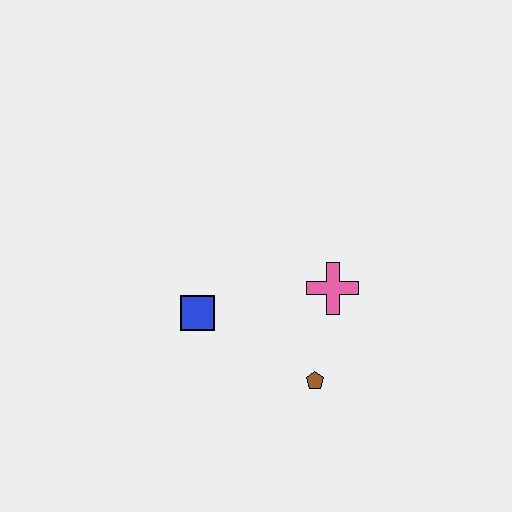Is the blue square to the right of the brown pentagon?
No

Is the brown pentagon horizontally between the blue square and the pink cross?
Yes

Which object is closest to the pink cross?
The brown pentagon is closest to the pink cross.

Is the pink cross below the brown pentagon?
No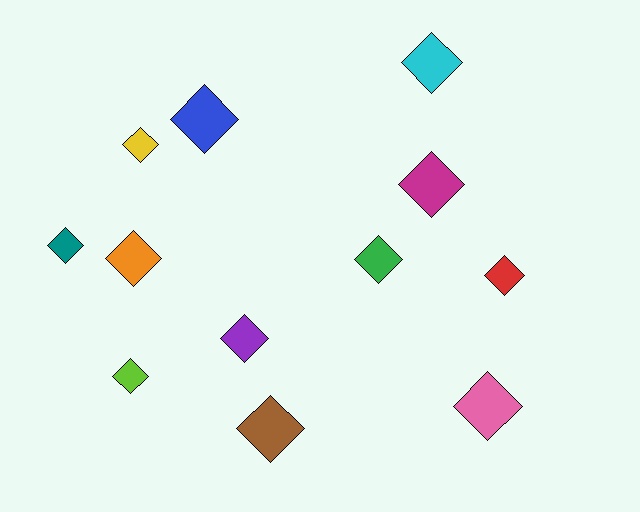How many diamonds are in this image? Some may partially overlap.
There are 12 diamonds.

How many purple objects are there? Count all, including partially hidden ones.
There is 1 purple object.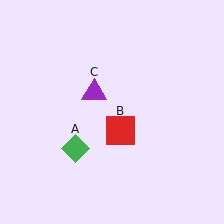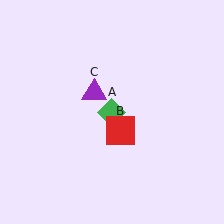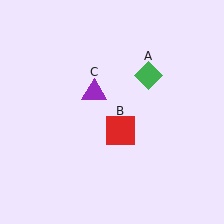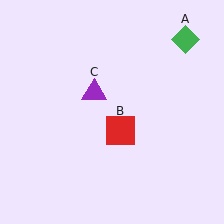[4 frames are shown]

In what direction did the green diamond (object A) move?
The green diamond (object A) moved up and to the right.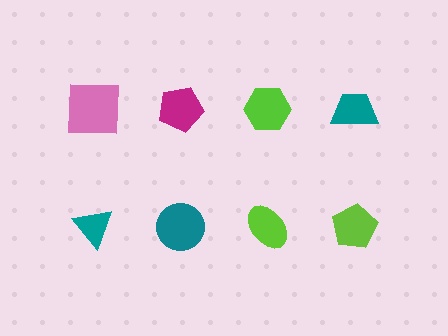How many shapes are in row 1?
4 shapes.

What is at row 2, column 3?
A lime ellipse.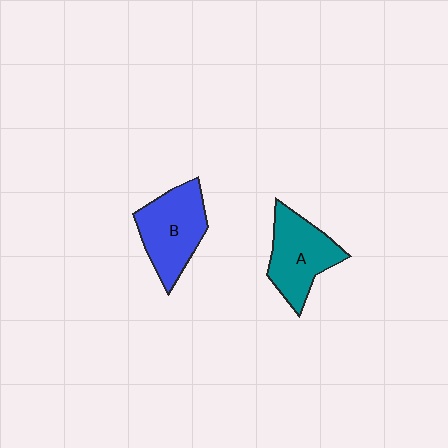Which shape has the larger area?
Shape B (blue).